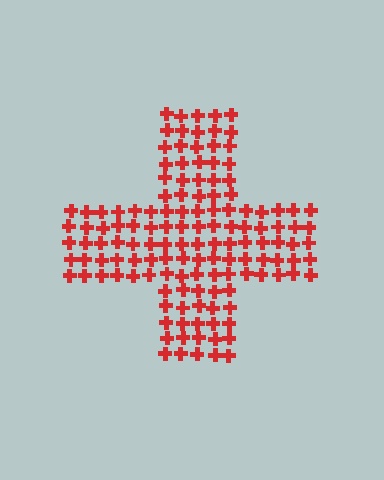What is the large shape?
The large shape is a cross.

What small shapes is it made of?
It is made of small crosses.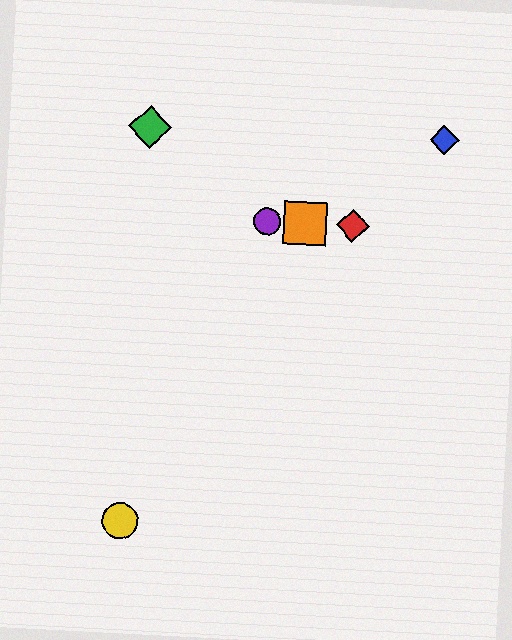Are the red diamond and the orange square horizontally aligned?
Yes, both are at y≈226.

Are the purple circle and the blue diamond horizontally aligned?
No, the purple circle is at y≈221 and the blue diamond is at y≈140.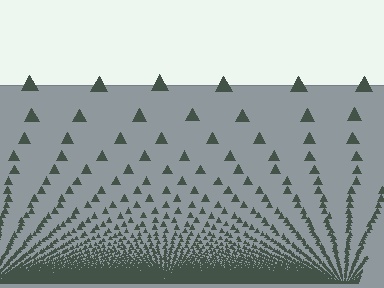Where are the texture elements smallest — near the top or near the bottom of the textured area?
Near the bottom.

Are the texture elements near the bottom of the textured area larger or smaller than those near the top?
Smaller. The gradient is inverted — elements near the bottom are smaller and denser.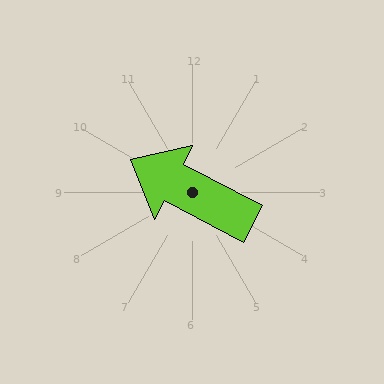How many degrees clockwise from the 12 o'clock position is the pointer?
Approximately 298 degrees.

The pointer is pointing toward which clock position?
Roughly 10 o'clock.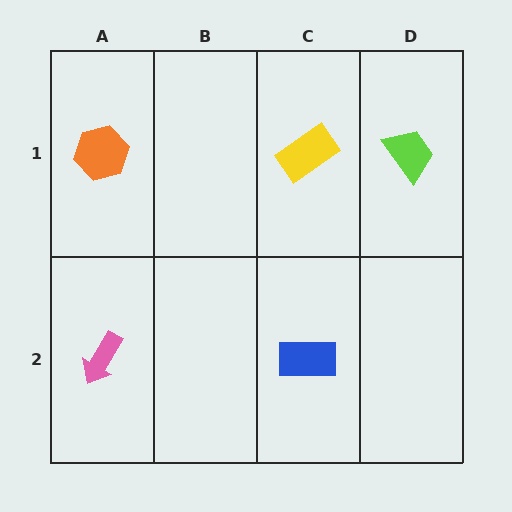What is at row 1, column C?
A yellow rectangle.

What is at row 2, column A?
A pink arrow.